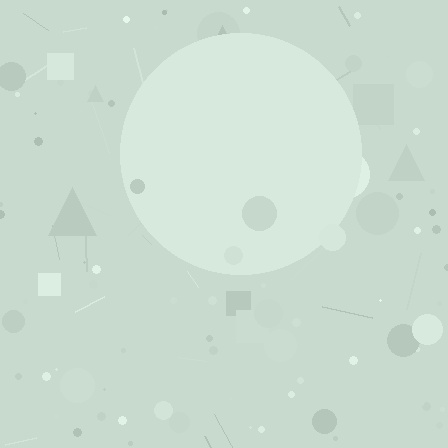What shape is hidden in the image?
A circle is hidden in the image.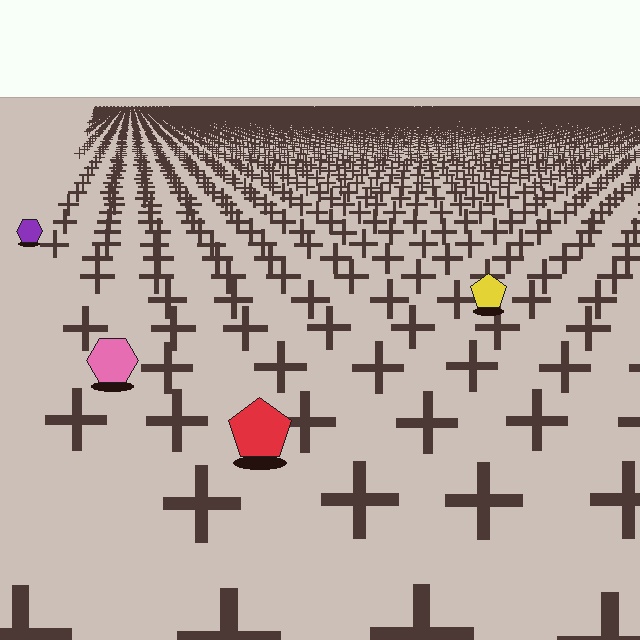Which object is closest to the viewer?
The red pentagon is closest. The texture marks near it are larger and more spread out.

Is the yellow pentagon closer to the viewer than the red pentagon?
No. The red pentagon is closer — you can tell from the texture gradient: the ground texture is coarser near it.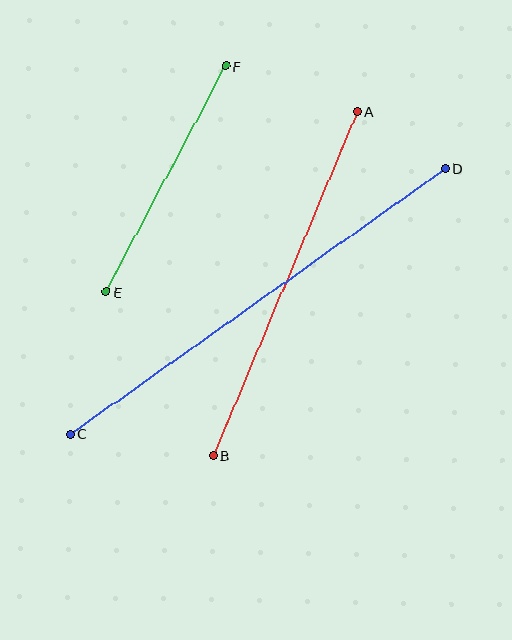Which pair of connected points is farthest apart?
Points C and D are farthest apart.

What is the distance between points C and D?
The distance is approximately 459 pixels.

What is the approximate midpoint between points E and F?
The midpoint is at approximately (166, 179) pixels.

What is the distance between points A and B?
The distance is approximately 373 pixels.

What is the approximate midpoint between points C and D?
The midpoint is at approximately (258, 301) pixels.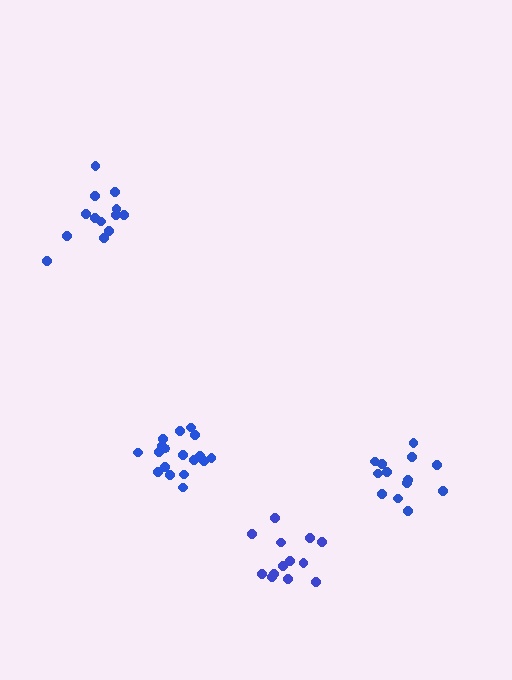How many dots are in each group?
Group 1: 13 dots, Group 2: 13 dots, Group 3: 13 dots, Group 4: 19 dots (58 total).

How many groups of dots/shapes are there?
There are 4 groups.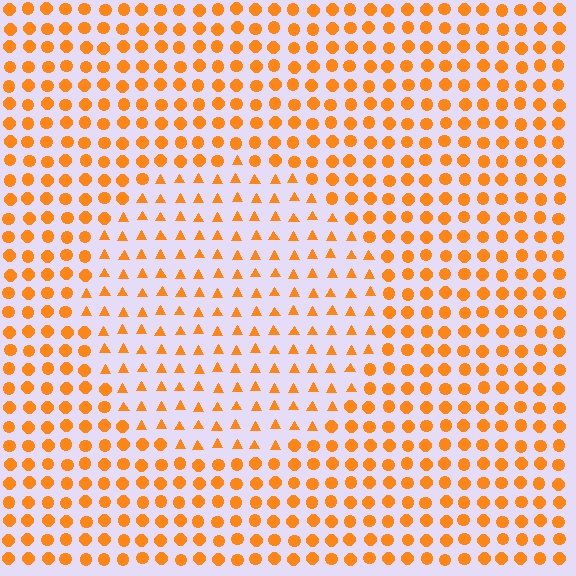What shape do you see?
I see a circle.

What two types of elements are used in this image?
The image uses triangles inside the circle region and circles outside it.